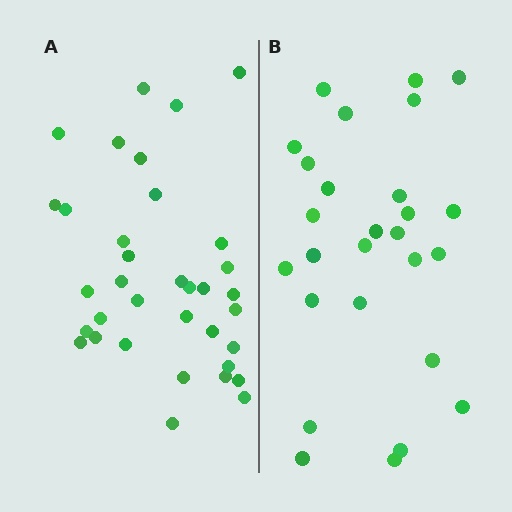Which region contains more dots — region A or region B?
Region A (the left region) has more dots.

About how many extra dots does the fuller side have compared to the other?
Region A has roughly 8 or so more dots than region B.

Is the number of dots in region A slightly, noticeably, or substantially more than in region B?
Region A has noticeably more, but not dramatically so. The ratio is roughly 1.3 to 1.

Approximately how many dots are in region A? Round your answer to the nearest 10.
About 40 dots. (The exact count is 35, which rounds to 40.)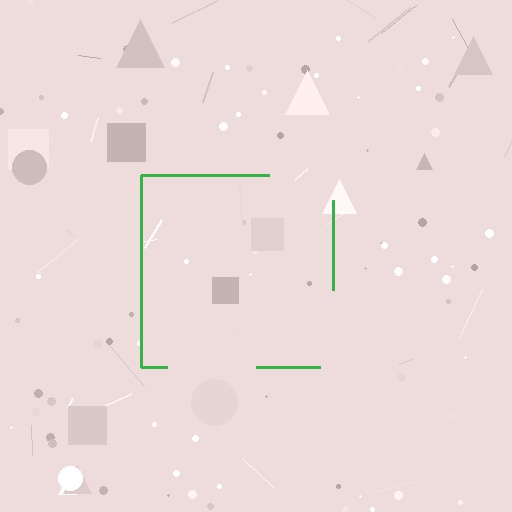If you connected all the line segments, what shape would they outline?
They would outline a square.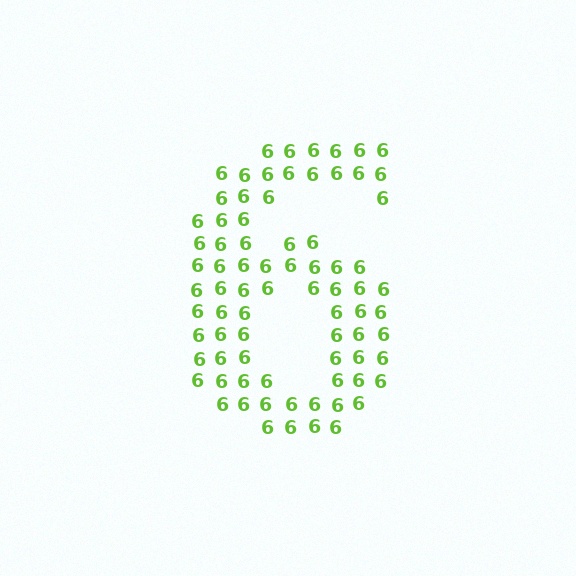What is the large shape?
The large shape is the digit 6.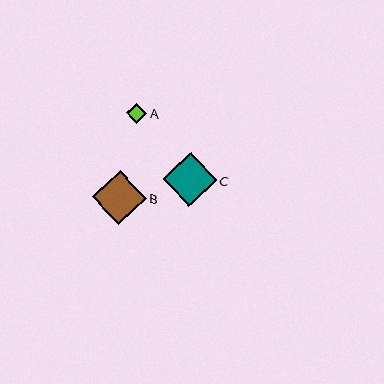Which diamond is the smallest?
Diamond A is the smallest with a size of approximately 20 pixels.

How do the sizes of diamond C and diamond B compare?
Diamond C and diamond B are approximately the same size.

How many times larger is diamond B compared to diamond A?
Diamond B is approximately 2.6 times the size of diamond A.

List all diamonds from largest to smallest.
From largest to smallest: C, B, A.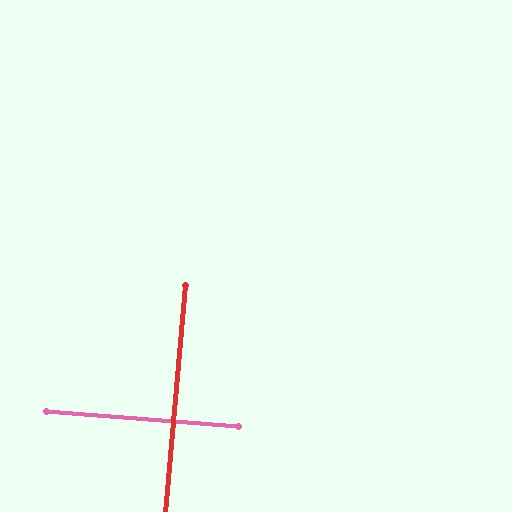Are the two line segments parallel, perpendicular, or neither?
Perpendicular — they meet at approximately 90°.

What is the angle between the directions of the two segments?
Approximately 90 degrees.